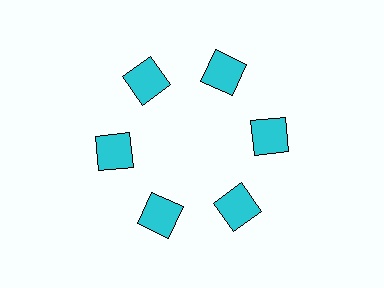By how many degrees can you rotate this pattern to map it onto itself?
The pattern maps onto itself every 60 degrees of rotation.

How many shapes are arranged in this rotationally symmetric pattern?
There are 6 shapes, arranged in 6 groups of 1.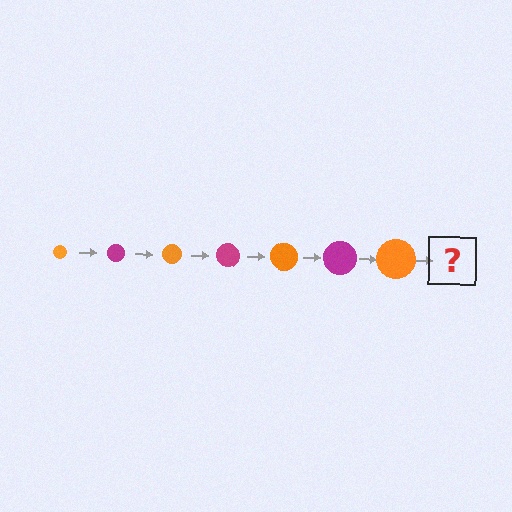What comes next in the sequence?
The next element should be a magenta circle, larger than the previous one.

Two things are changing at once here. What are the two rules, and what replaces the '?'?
The two rules are that the circle grows larger each step and the color cycles through orange and magenta. The '?' should be a magenta circle, larger than the previous one.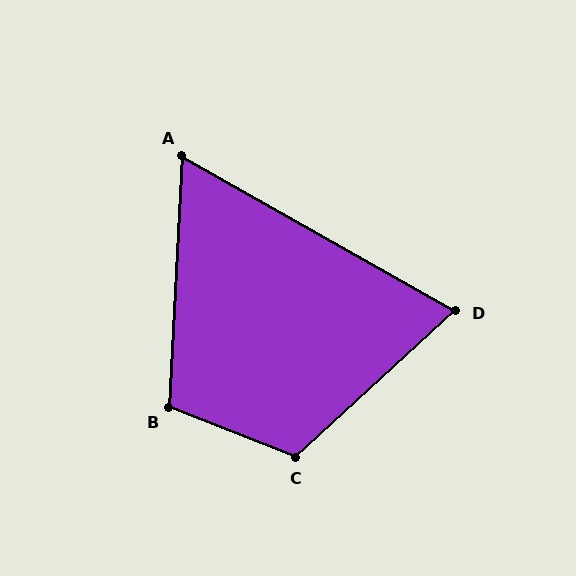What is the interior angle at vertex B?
Approximately 108 degrees (obtuse).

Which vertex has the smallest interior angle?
A, at approximately 64 degrees.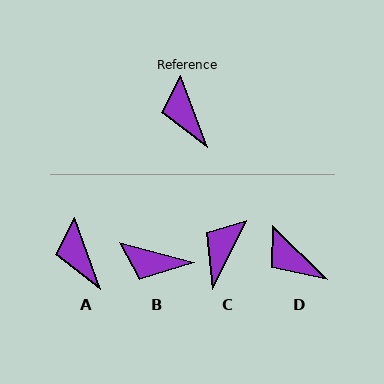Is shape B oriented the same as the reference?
No, it is off by about 54 degrees.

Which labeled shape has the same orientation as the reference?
A.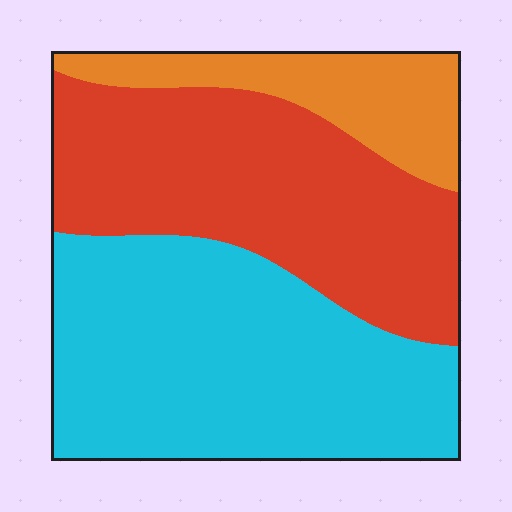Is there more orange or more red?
Red.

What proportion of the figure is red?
Red takes up about two fifths (2/5) of the figure.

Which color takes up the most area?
Cyan, at roughly 45%.